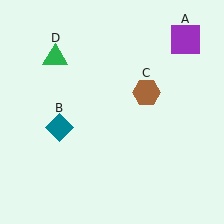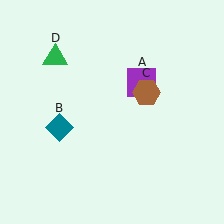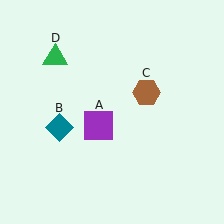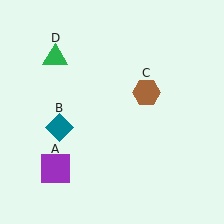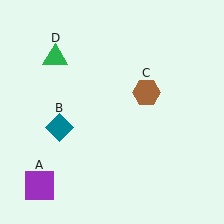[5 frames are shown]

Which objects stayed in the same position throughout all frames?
Teal diamond (object B) and brown hexagon (object C) and green triangle (object D) remained stationary.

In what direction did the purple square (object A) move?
The purple square (object A) moved down and to the left.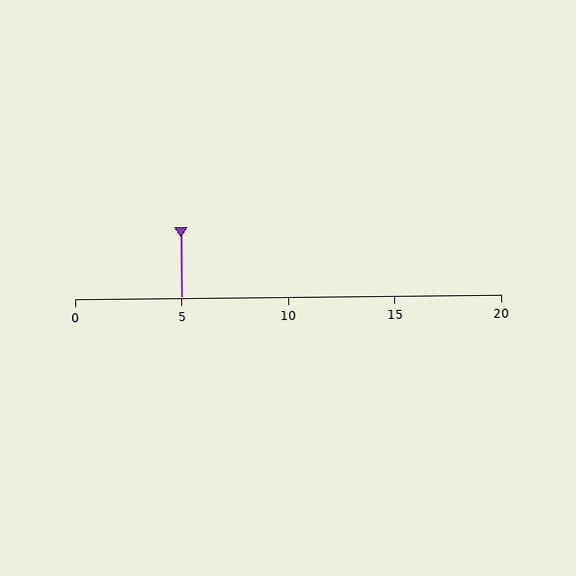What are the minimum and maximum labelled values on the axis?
The axis runs from 0 to 20.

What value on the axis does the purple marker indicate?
The marker indicates approximately 5.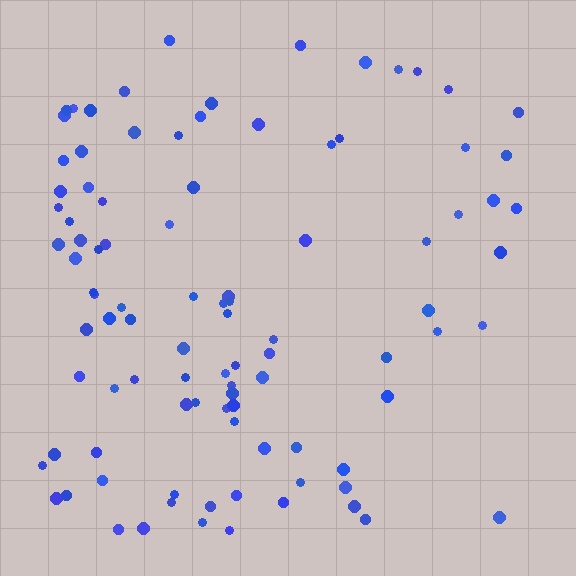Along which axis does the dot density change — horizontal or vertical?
Horizontal.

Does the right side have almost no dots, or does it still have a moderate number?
Still a moderate number, just noticeably fewer than the left.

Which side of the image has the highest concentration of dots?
The left.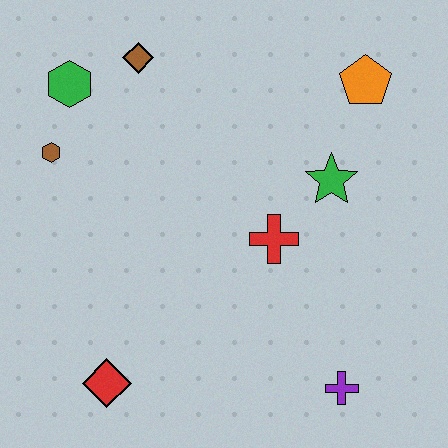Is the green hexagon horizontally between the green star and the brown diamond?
No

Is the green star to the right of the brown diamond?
Yes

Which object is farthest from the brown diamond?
The purple cross is farthest from the brown diamond.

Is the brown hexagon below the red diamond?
No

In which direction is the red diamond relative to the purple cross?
The red diamond is to the left of the purple cross.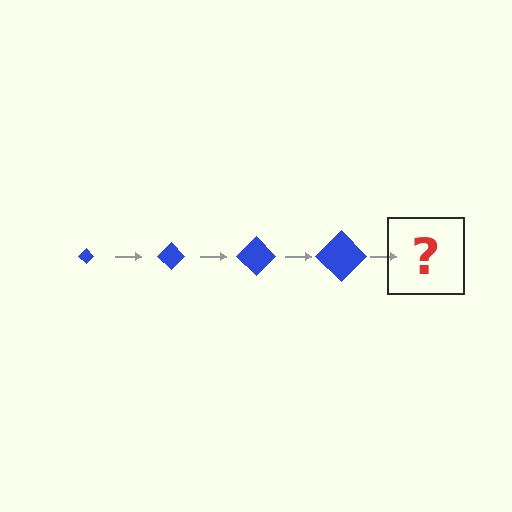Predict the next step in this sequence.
The next step is a blue diamond, larger than the previous one.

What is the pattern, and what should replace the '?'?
The pattern is that the diamond gets progressively larger each step. The '?' should be a blue diamond, larger than the previous one.